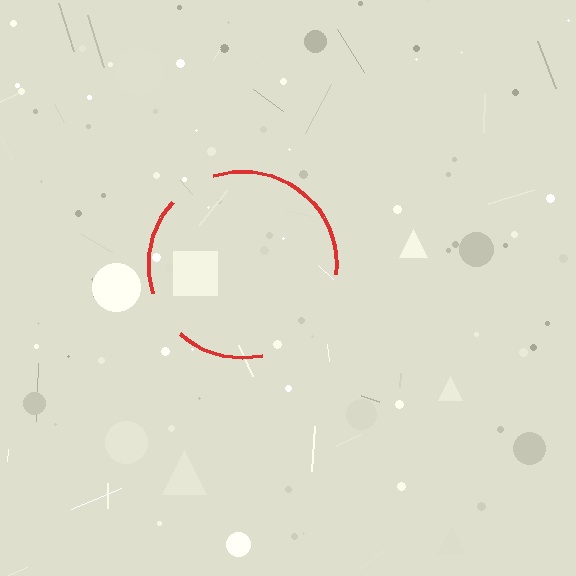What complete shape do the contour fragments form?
The contour fragments form a circle.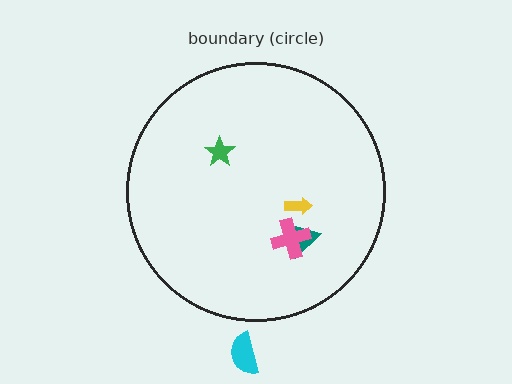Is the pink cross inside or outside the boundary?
Inside.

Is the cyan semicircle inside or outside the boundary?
Outside.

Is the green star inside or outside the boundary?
Inside.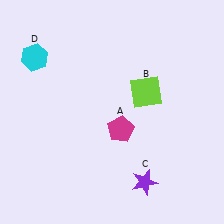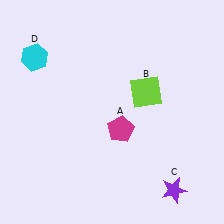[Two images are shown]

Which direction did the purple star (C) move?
The purple star (C) moved right.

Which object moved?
The purple star (C) moved right.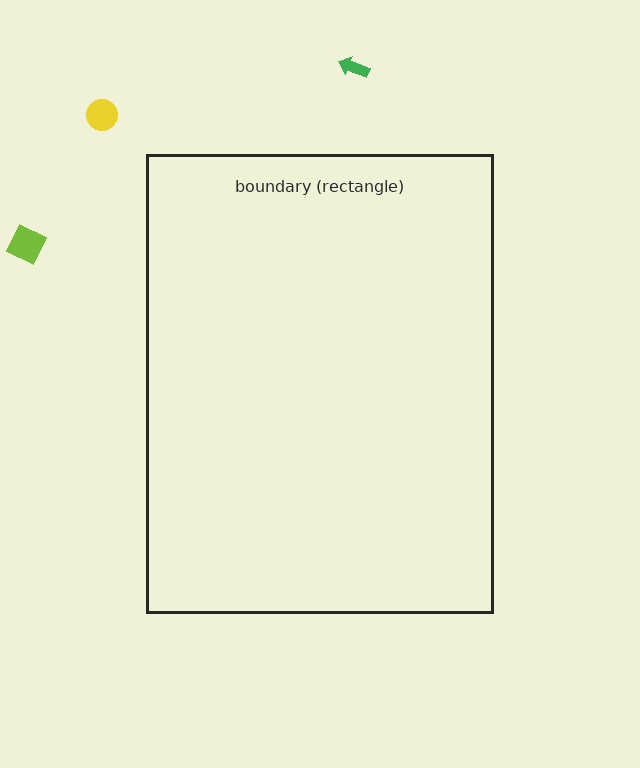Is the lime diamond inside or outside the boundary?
Outside.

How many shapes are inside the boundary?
0 inside, 3 outside.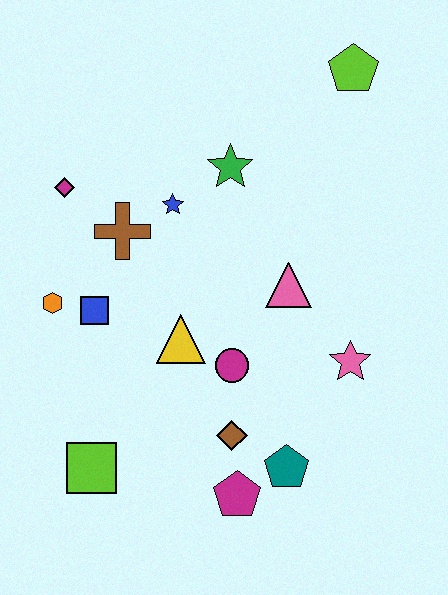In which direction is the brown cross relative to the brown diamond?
The brown cross is above the brown diamond.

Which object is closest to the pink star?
The pink triangle is closest to the pink star.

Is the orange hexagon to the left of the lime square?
Yes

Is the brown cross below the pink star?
No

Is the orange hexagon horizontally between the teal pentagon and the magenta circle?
No